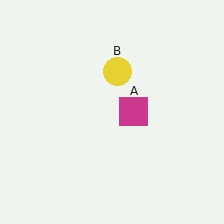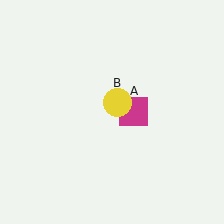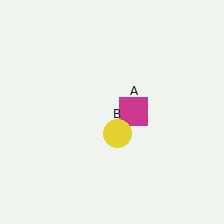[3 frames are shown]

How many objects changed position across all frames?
1 object changed position: yellow circle (object B).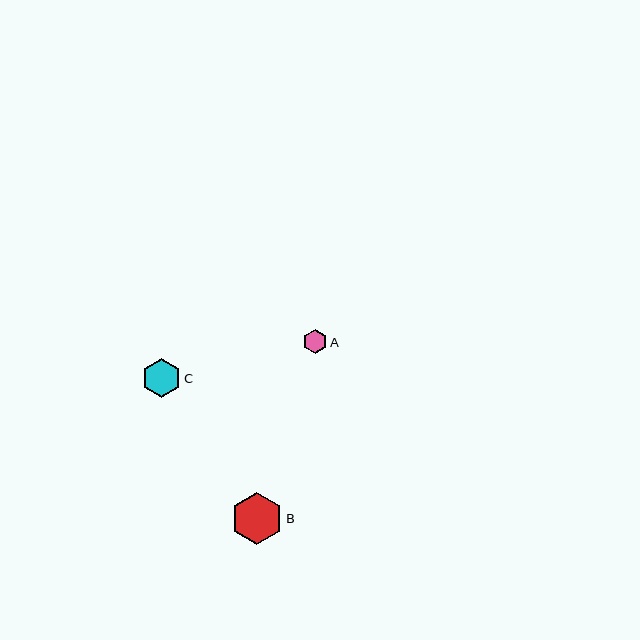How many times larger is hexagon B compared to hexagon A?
Hexagon B is approximately 2.2 times the size of hexagon A.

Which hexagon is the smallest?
Hexagon A is the smallest with a size of approximately 24 pixels.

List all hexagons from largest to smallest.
From largest to smallest: B, C, A.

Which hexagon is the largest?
Hexagon B is the largest with a size of approximately 52 pixels.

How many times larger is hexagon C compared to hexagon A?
Hexagon C is approximately 1.6 times the size of hexagon A.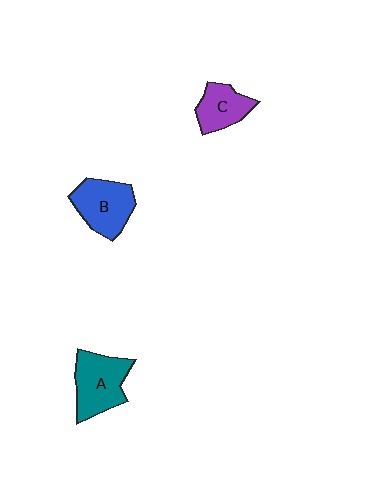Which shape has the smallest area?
Shape C (purple).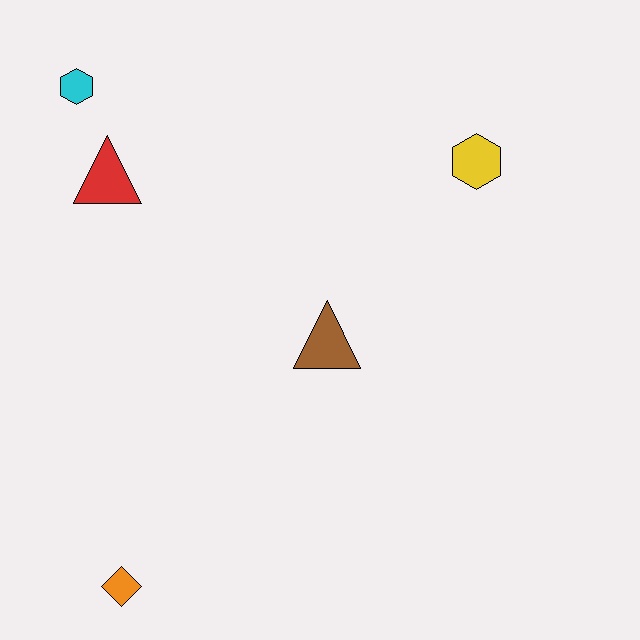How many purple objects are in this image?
There are no purple objects.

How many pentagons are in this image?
There are no pentagons.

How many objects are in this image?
There are 5 objects.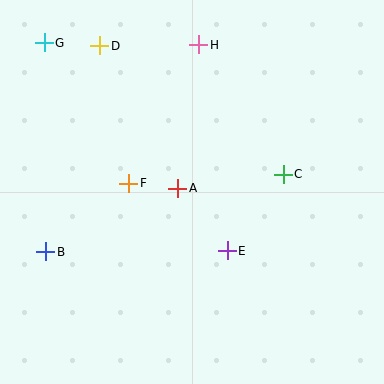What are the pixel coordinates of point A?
Point A is at (178, 188).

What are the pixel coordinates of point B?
Point B is at (46, 252).